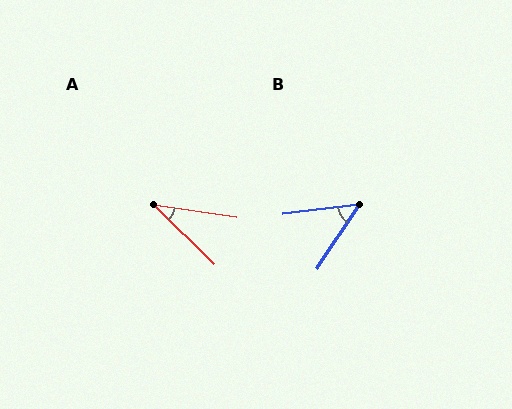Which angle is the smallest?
A, at approximately 36 degrees.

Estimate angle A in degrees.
Approximately 36 degrees.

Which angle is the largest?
B, at approximately 50 degrees.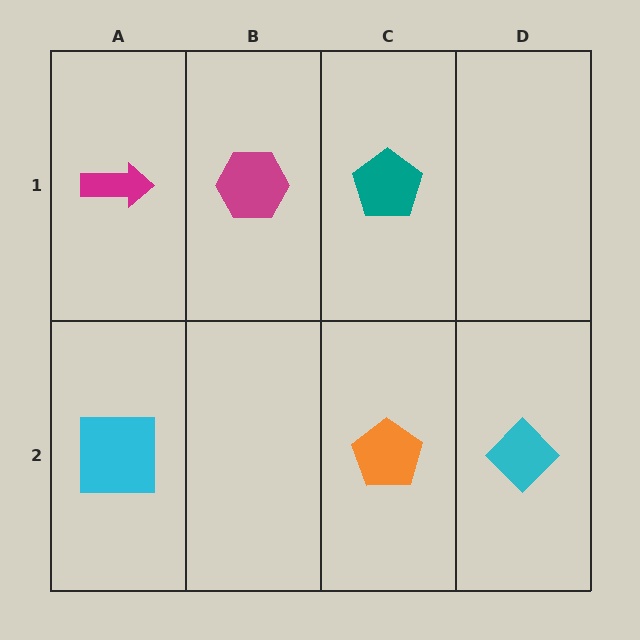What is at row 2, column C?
An orange pentagon.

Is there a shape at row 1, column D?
No, that cell is empty.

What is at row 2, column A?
A cyan square.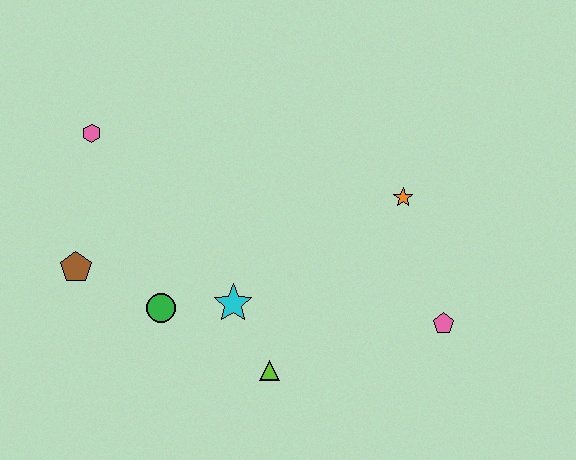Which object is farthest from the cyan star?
The pink hexagon is farthest from the cyan star.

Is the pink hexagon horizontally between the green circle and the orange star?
No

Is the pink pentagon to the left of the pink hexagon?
No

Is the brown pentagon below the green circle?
No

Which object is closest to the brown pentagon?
The green circle is closest to the brown pentagon.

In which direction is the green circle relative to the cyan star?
The green circle is to the left of the cyan star.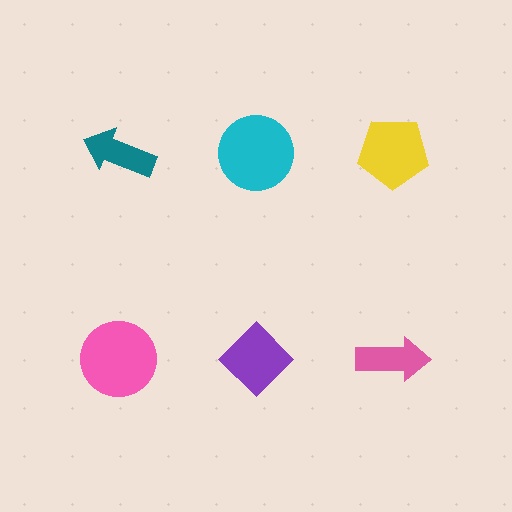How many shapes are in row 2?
3 shapes.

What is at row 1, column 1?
A teal arrow.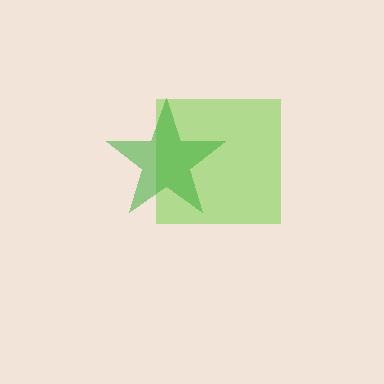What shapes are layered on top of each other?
The layered shapes are: a lime square, a green star.